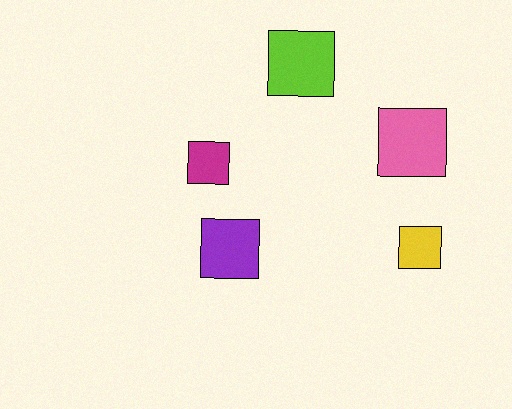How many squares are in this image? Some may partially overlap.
There are 5 squares.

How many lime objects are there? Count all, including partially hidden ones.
There is 1 lime object.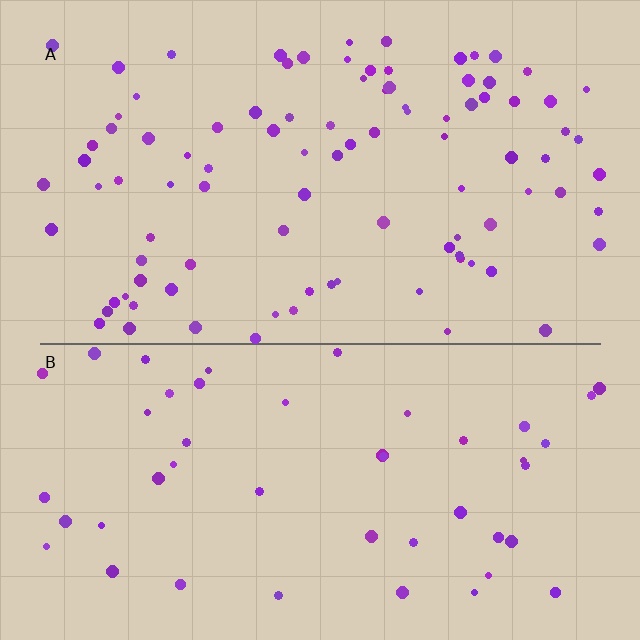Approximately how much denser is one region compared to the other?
Approximately 2.0× — region A over region B.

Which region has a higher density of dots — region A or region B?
A (the top).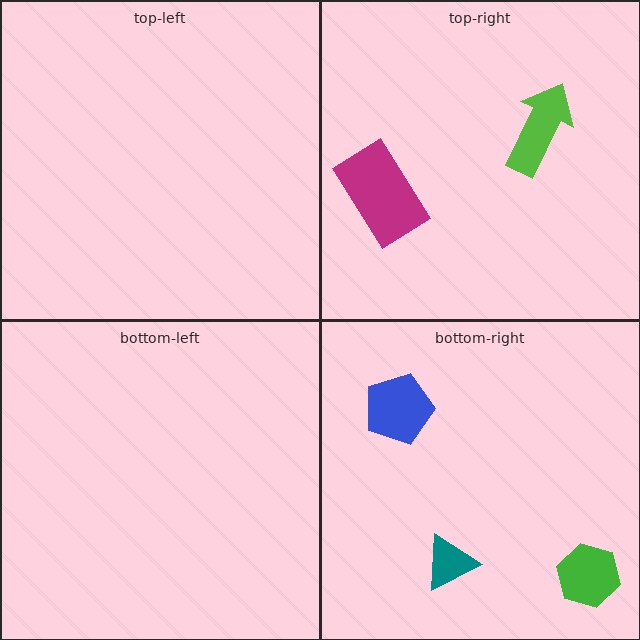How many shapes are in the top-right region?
2.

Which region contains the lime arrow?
The top-right region.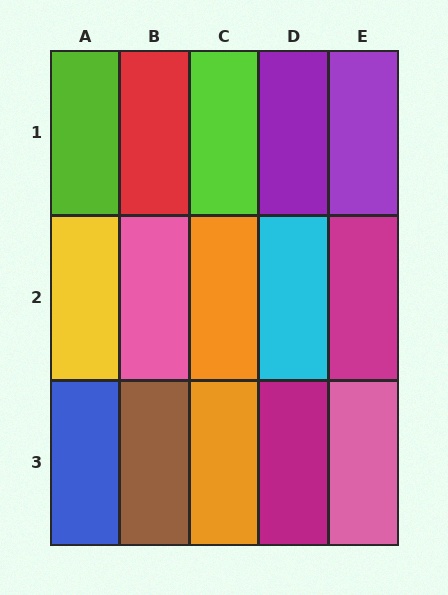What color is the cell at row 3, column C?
Orange.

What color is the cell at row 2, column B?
Pink.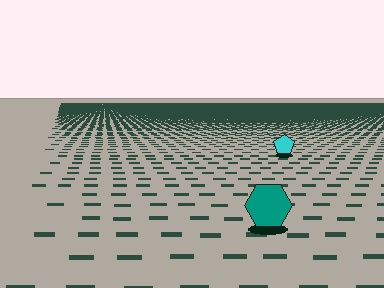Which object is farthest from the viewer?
The cyan pentagon is farthest from the viewer. It appears smaller and the ground texture around it is denser.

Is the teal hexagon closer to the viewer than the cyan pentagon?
Yes. The teal hexagon is closer — you can tell from the texture gradient: the ground texture is coarser near it.